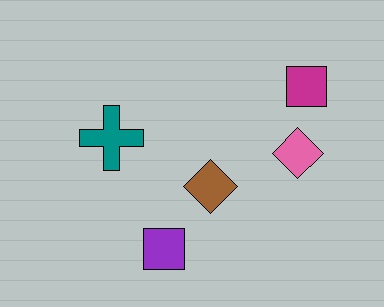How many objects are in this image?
There are 5 objects.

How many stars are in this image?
There are no stars.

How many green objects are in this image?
There are no green objects.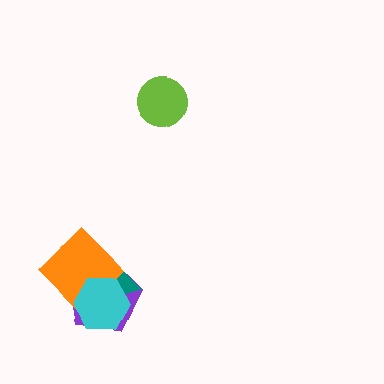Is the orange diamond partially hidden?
Yes, it is partially covered by another shape.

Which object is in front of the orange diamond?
The cyan hexagon is in front of the orange diamond.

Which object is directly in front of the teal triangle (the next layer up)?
The orange diamond is directly in front of the teal triangle.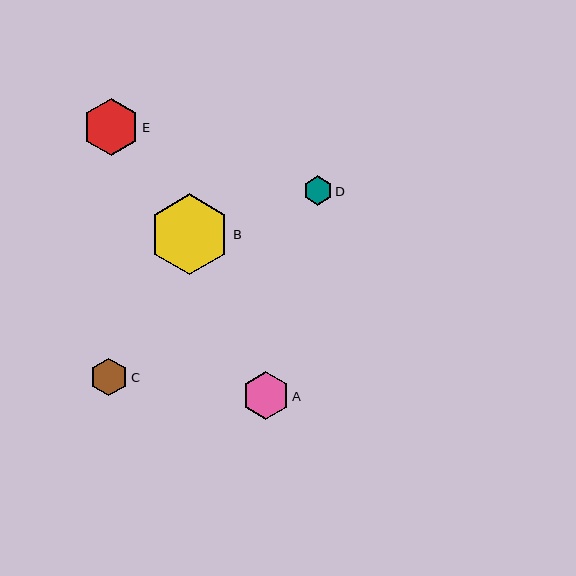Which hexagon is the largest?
Hexagon B is the largest with a size of approximately 80 pixels.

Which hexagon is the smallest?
Hexagon D is the smallest with a size of approximately 29 pixels.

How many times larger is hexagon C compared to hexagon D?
Hexagon C is approximately 1.3 times the size of hexagon D.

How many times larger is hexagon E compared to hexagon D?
Hexagon E is approximately 1.9 times the size of hexagon D.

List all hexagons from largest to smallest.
From largest to smallest: B, E, A, C, D.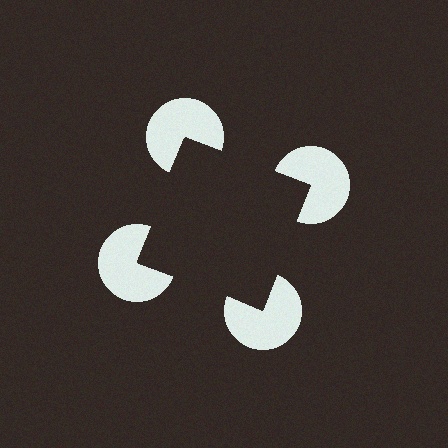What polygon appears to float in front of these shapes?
An illusory square — its edges are inferred from the aligned wedge cuts in the pac-man discs, not physically drawn.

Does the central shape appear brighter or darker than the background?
It typically appears slightly darker than the background, even though no actual brightness change is drawn.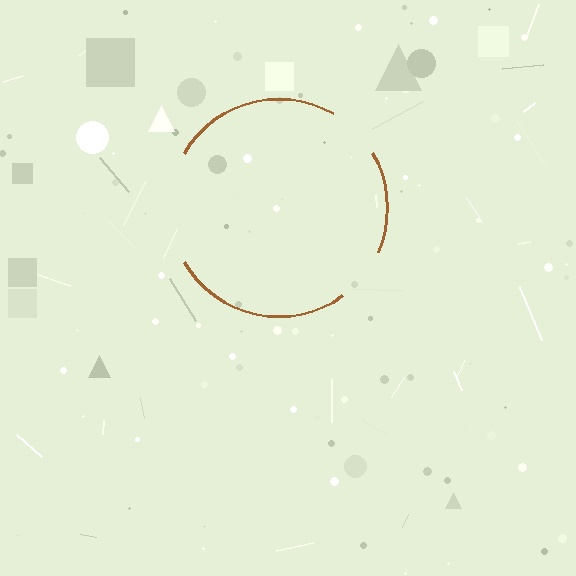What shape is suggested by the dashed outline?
The dashed outline suggests a circle.